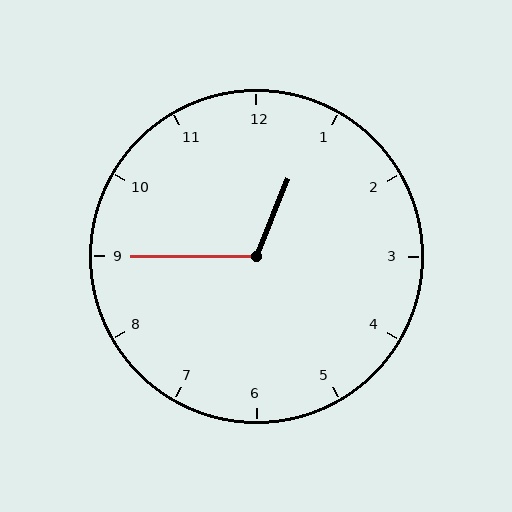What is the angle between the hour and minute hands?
Approximately 112 degrees.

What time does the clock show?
12:45.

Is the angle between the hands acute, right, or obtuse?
It is obtuse.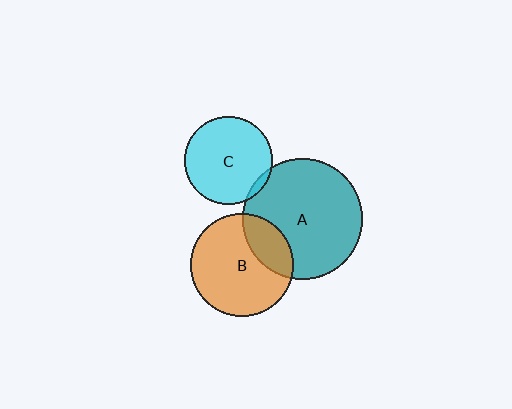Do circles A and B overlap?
Yes.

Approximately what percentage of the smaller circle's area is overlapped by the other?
Approximately 25%.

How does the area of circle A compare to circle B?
Approximately 1.4 times.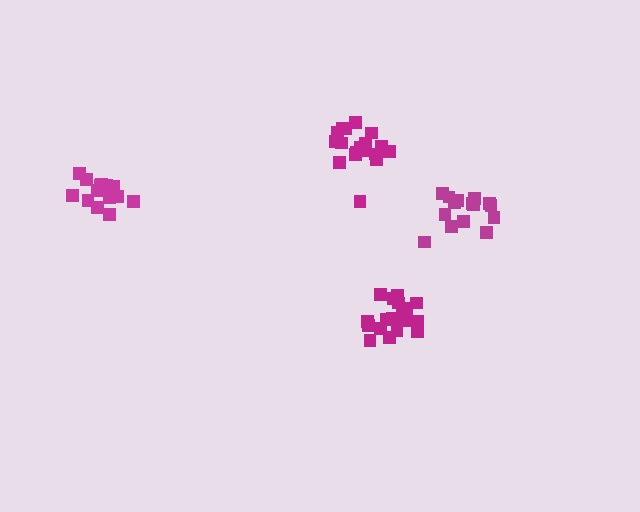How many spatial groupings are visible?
There are 4 spatial groupings.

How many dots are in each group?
Group 1: 18 dots, Group 2: 15 dots, Group 3: 15 dots, Group 4: 20 dots (68 total).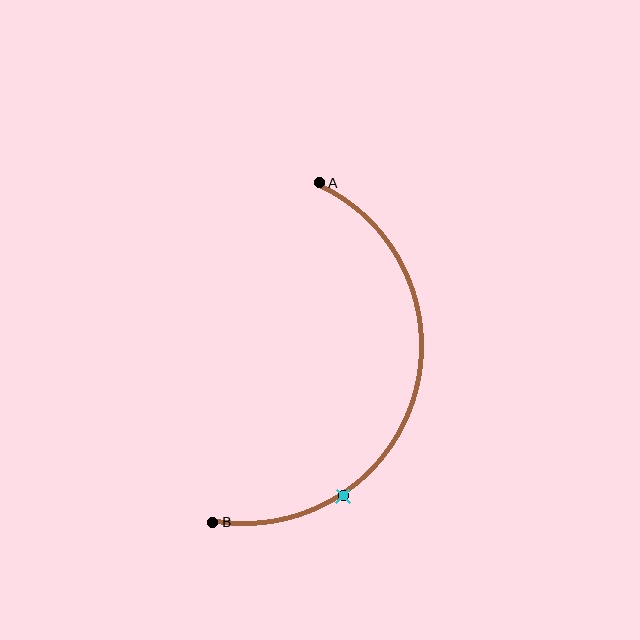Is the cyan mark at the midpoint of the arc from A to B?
No. The cyan mark lies on the arc but is closer to endpoint B. The arc midpoint would be at the point on the curve equidistant along the arc from both A and B.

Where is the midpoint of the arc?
The arc midpoint is the point on the curve farthest from the straight line joining A and B. It sits to the right of that line.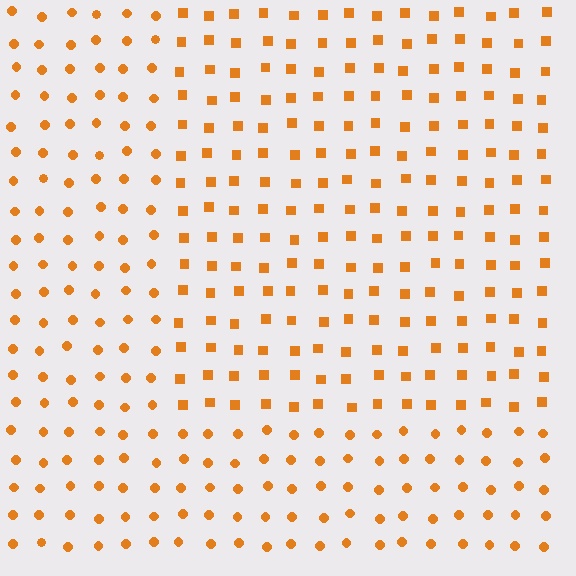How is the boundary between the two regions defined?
The boundary is defined by a change in element shape: squares inside vs. circles outside. All elements share the same color and spacing.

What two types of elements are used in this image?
The image uses squares inside the rectangle region and circles outside it.